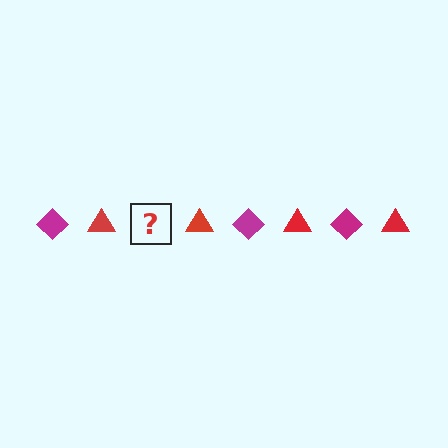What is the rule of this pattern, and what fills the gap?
The rule is that the pattern alternates between magenta diamond and red triangle. The gap should be filled with a magenta diamond.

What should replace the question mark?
The question mark should be replaced with a magenta diamond.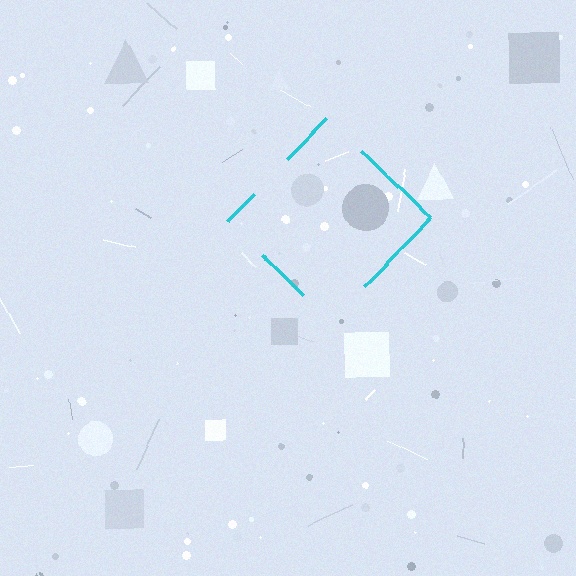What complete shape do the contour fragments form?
The contour fragments form a diamond.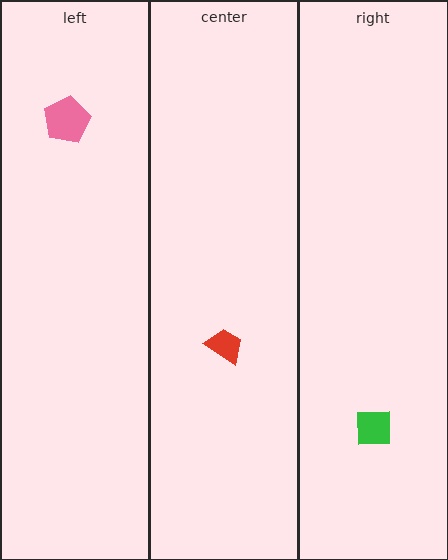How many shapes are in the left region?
1.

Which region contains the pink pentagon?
The left region.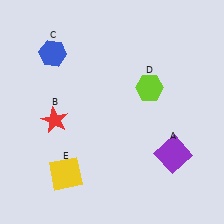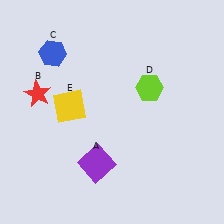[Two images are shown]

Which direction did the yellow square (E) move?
The yellow square (E) moved up.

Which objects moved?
The objects that moved are: the purple square (A), the red star (B), the yellow square (E).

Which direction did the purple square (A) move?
The purple square (A) moved left.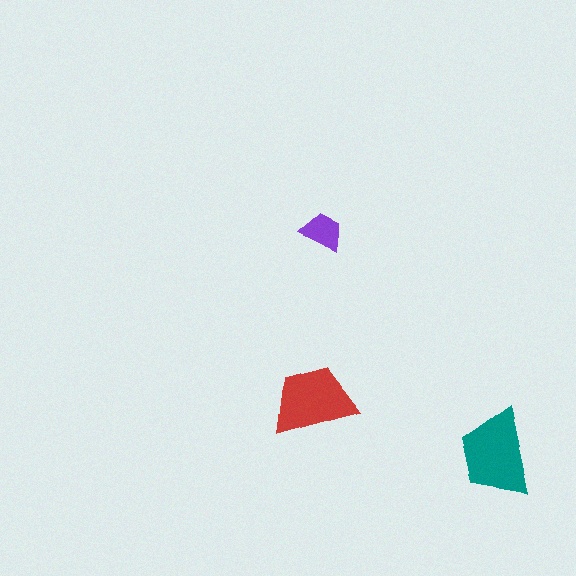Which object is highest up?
The purple trapezoid is topmost.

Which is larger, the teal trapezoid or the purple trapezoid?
The teal one.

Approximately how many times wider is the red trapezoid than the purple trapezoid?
About 2 times wider.